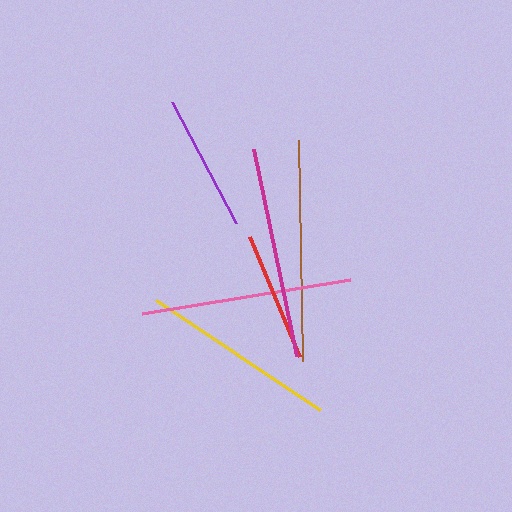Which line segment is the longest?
The brown line is the longest at approximately 221 pixels.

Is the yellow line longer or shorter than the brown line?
The brown line is longer than the yellow line.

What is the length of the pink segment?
The pink segment is approximately 211 pixels long.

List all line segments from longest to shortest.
From longest to shortest: brown, pink, magenta, yellow, purple, red.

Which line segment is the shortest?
The red line is the shortest at approximately 130 pixels.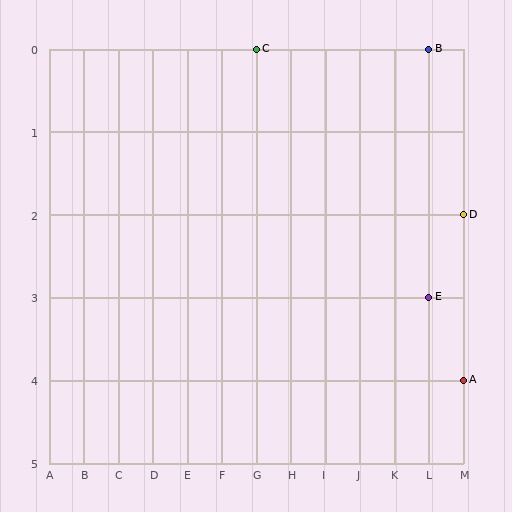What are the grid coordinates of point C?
Point C is at grid coordinates (G, 0).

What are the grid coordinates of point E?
Point E is at grid coordinates (L, 3).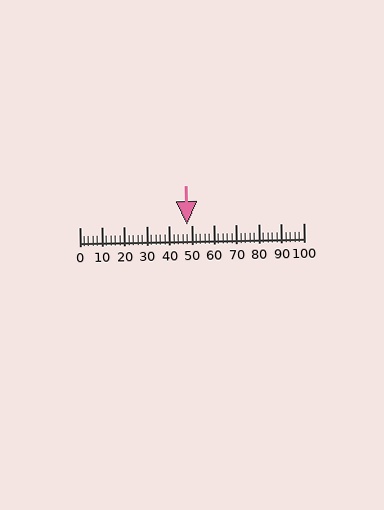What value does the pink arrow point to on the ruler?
The pink arrow points to approximately 48.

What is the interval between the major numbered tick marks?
The major tick marks are spaced 10 units apart.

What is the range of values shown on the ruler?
The ruler shows values from 0 to 100.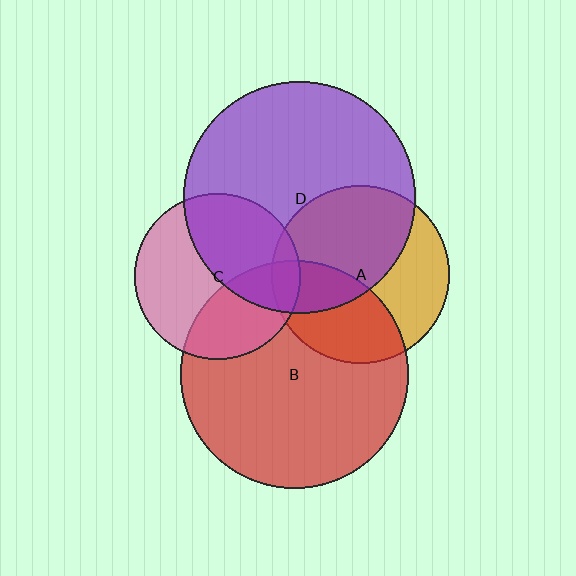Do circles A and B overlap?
Yes.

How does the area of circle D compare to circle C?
Approximately 2.0 times.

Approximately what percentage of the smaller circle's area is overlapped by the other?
Approximately 35%.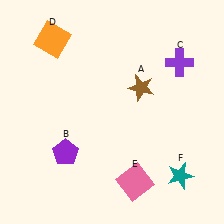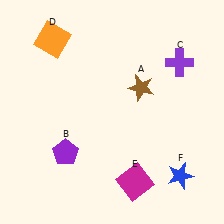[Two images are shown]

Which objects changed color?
E changed from pink to magenta. F changed from teal to blue.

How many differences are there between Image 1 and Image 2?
There are 2 differences between the two images.